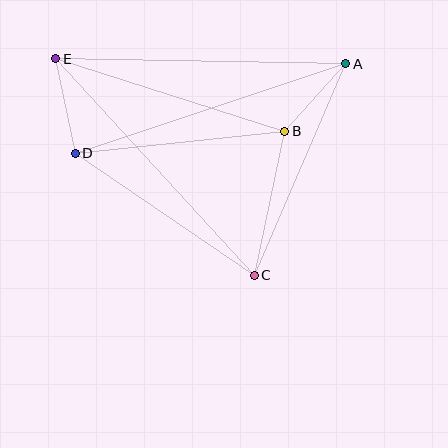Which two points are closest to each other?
Points A and B are closest to each other.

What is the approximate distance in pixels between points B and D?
The distance between B and D is approximately 211 pixels.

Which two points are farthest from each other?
Points C and E are farthest from each other.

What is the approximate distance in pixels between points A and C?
The distance between A and C is approximately 231 pixels.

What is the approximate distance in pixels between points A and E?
The distance between A and E is approximately 290 pixels.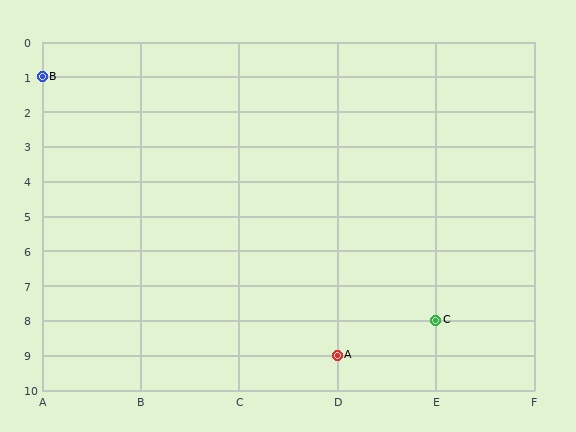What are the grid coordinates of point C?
Point C is at grid coordinates (E, 8).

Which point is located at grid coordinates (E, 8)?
Point C is at (E, 8).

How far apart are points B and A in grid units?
Points B and A are 3 columns and 8 rows apart (about 8.5 grid units diagonally).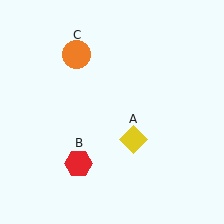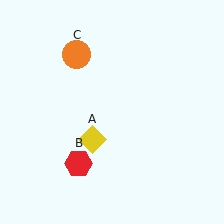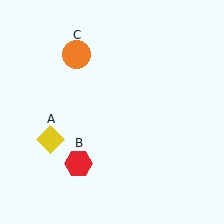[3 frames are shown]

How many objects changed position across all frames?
1 object changed position: yellow diamond (object A).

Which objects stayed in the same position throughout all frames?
Red hexagon (object B) and orange circle (object C) remained stationary.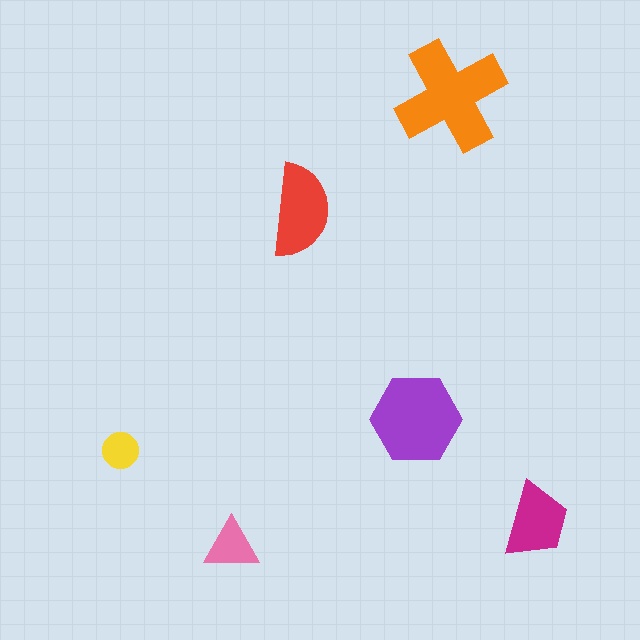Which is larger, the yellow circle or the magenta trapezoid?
The magenta trapezoid.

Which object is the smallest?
The yellow circle.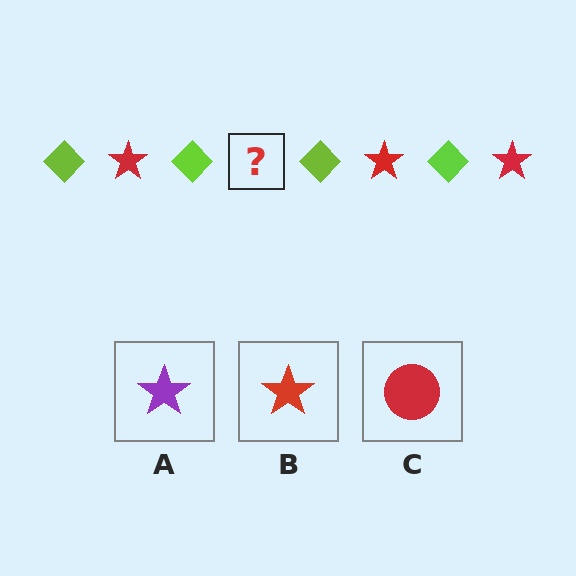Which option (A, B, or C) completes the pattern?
B.